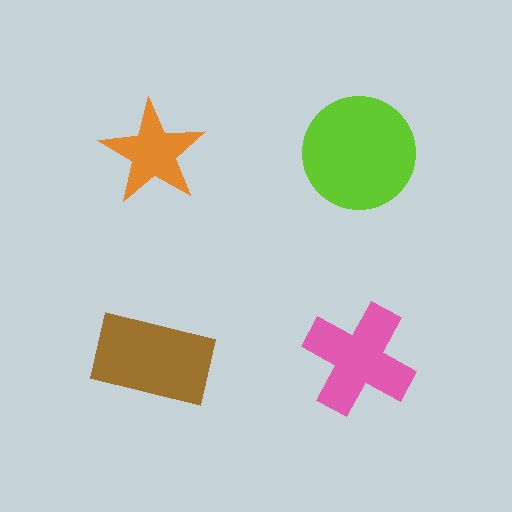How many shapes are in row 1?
2 shapes.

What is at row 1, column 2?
A lime circle.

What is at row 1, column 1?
An orange star.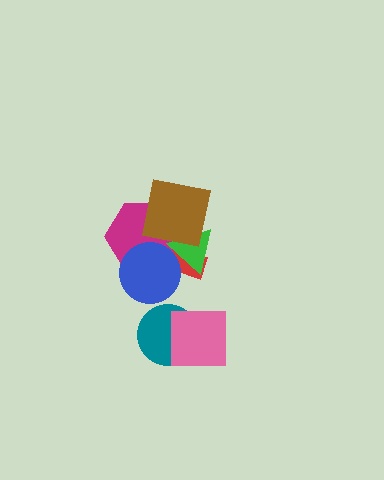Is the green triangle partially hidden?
Yes, it is partially covered by another shape.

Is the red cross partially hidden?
Yes, it is partially covered by another shape.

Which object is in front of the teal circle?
The pink square is in front of the teal circle.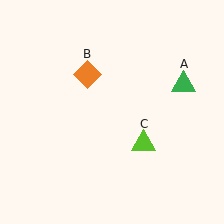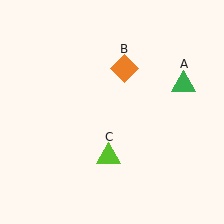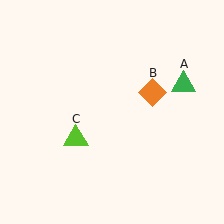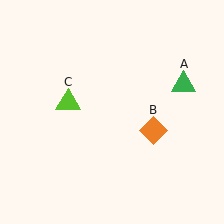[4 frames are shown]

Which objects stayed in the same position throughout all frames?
Green triangle (object A) remained stationary.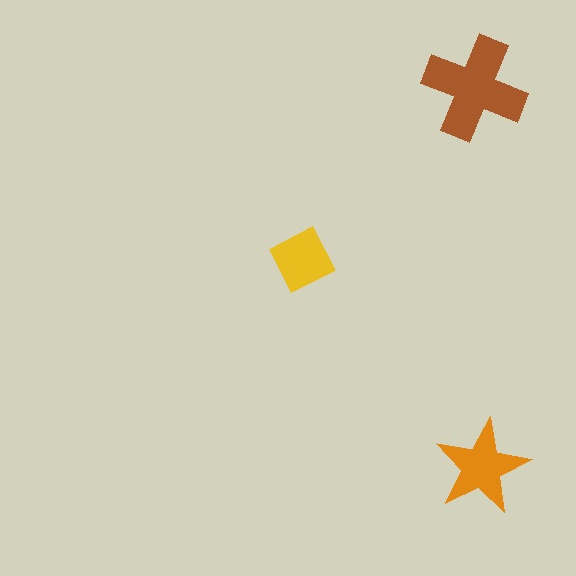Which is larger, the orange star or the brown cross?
The brown cross.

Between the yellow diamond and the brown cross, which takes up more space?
The brown cross.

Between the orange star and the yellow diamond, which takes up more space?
The orange star.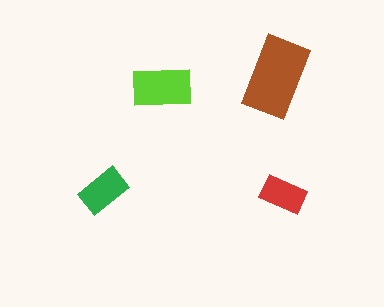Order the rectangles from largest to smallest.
the brown one, the lime one, the green one, the red one.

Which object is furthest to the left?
The green rectangle is leftmost.